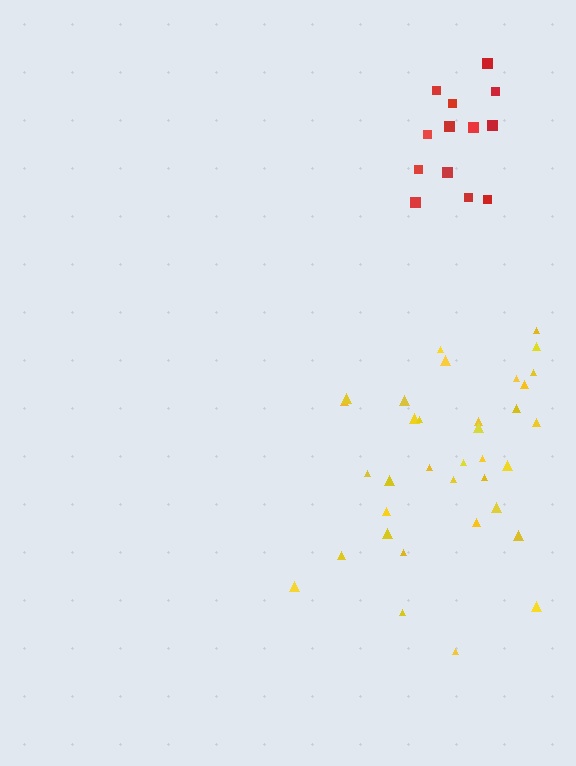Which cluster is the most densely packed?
Yellow.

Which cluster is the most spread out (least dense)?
Red.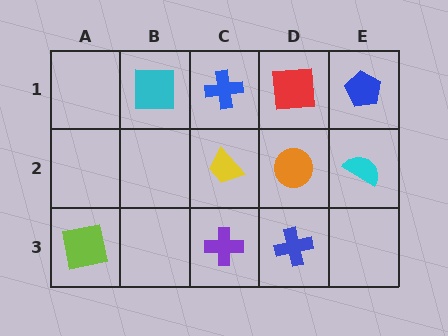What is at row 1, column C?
A blue cross.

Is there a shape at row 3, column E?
No, that cell is empty.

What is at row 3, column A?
A lime square.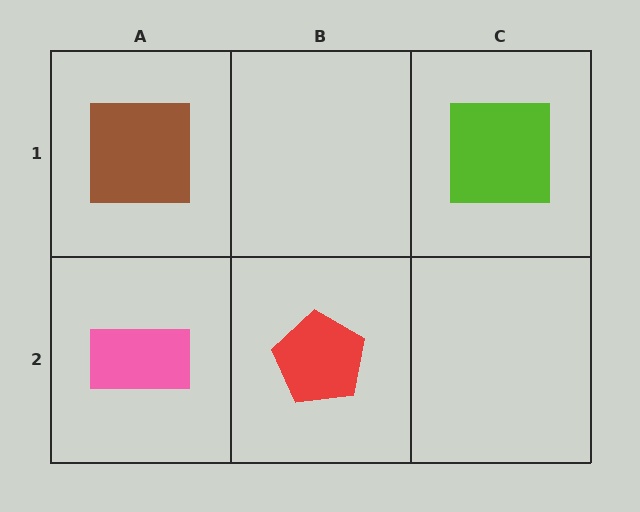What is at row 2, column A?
A pink rectangle.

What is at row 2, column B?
A red pentagon.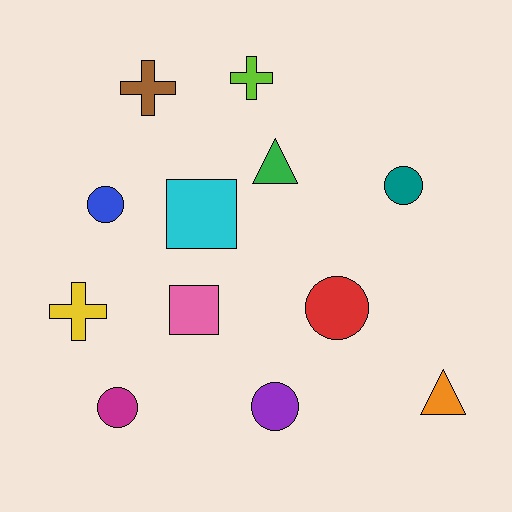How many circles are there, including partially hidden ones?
There are 5 circles.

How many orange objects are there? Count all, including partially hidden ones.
There is 1 orange object.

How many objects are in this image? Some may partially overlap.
There are 12 objects.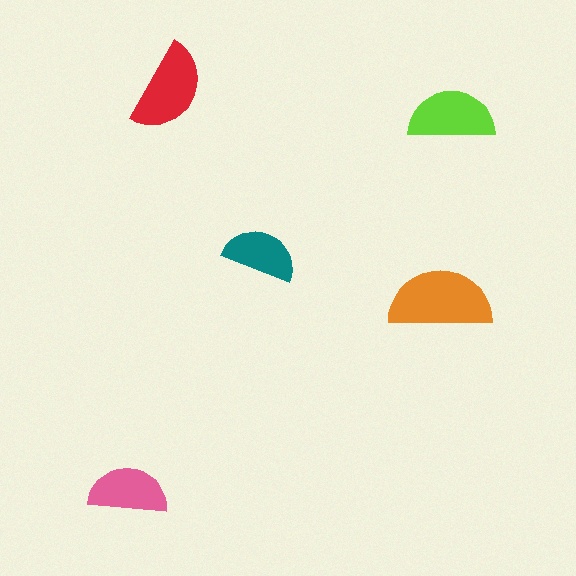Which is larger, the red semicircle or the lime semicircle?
The red one.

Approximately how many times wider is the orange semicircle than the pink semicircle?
About 1.5 times wider.